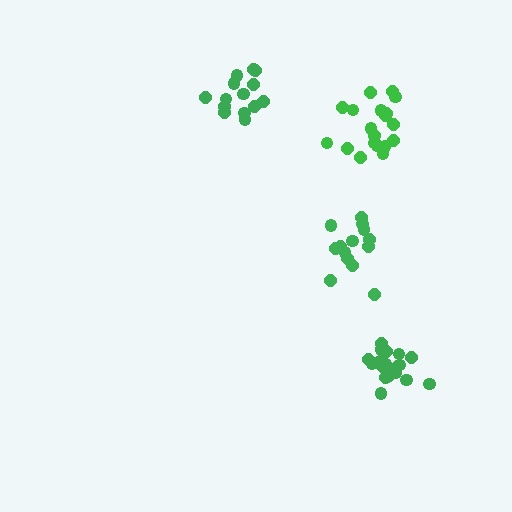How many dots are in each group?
Group 1: 19 dots, Group 2: 14 dots, Group 3: 14 dots, Group 4: 20 dots (67 total).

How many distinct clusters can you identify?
There are 4 distinct clusters.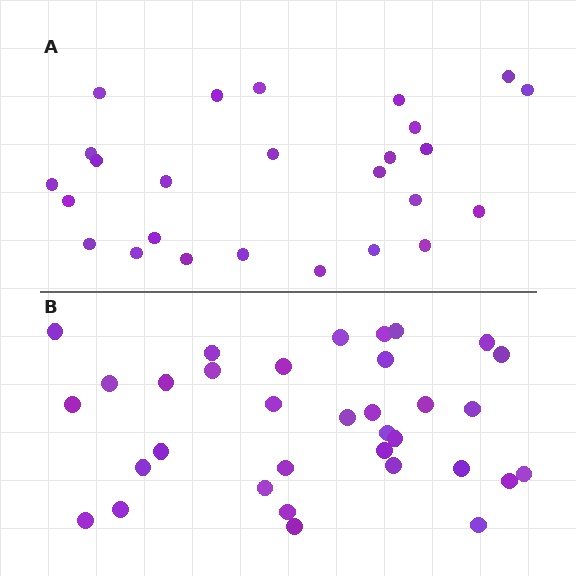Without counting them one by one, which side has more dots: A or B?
Region B (the bottom region) has more dots.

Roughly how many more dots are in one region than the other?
Region B has roughly 8 or so more dots than region A.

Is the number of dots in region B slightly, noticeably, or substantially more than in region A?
Region B has noticeably more, but not dramatically so. The ratio is roughly 1.3 to 1.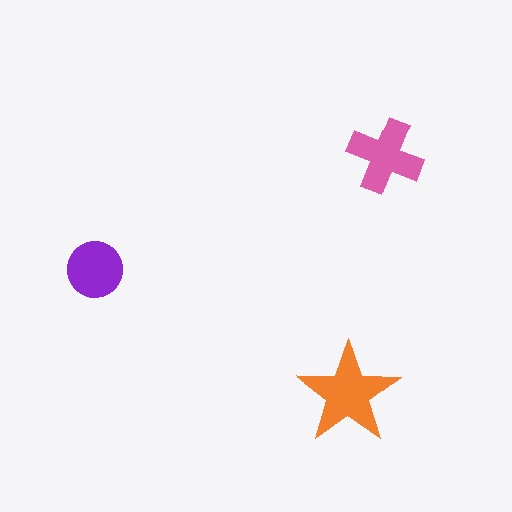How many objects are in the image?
There are 3 objects in the image.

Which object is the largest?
The orange star.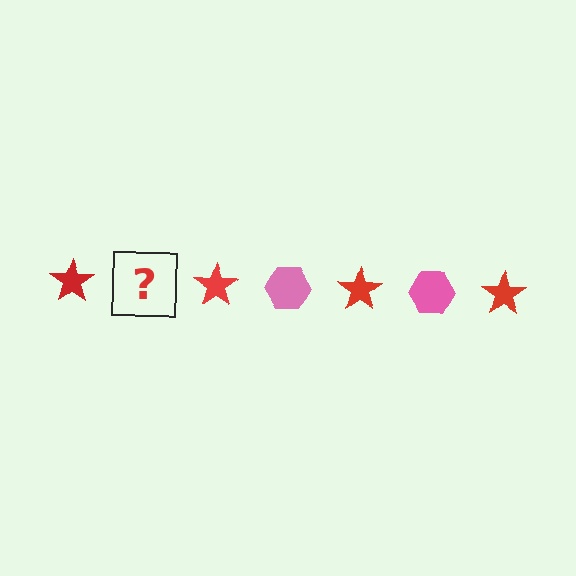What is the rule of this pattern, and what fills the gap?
The rule is that the pattern alternates between red star and pink hexagon. The gap should be filled with a pink hexagon.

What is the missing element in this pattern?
The missing element is a pink hexagon.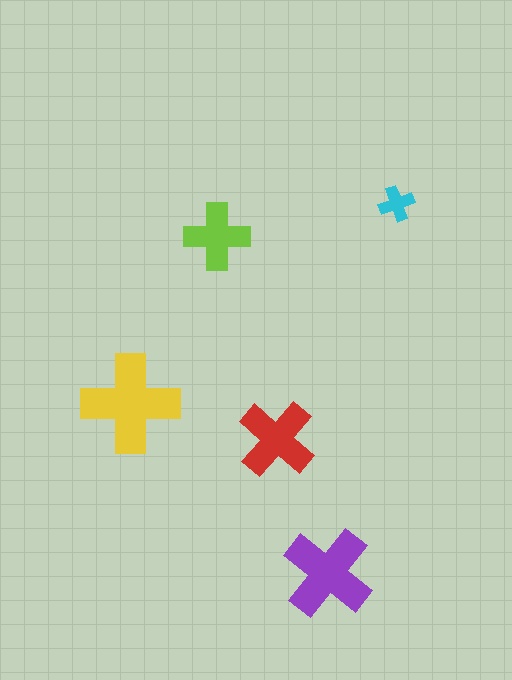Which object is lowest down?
The purple cross is bottommost.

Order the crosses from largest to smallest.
the yellow one, the purple one, the red one, the lime one, the cyan one.